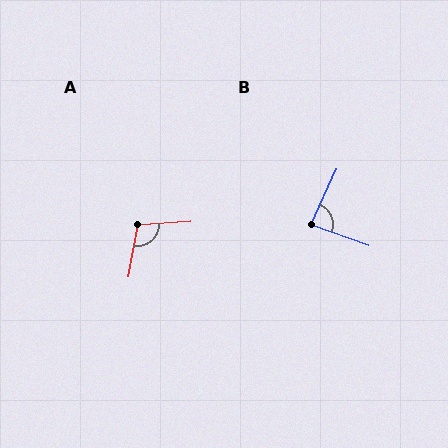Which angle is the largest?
A, at approximately 104 degrees.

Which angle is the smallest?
B, at approximately 84 degrees.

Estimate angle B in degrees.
Approximately 84 degrees.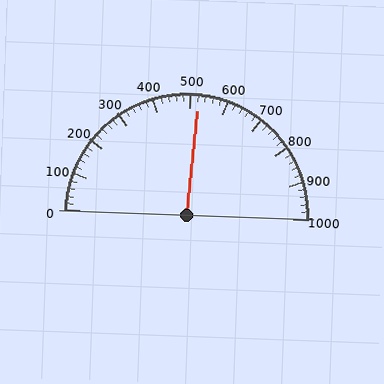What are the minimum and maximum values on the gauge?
The gauge ranges from 0 to 1000.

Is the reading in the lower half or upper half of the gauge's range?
The reading is in the upper half of the range (0 to 1000).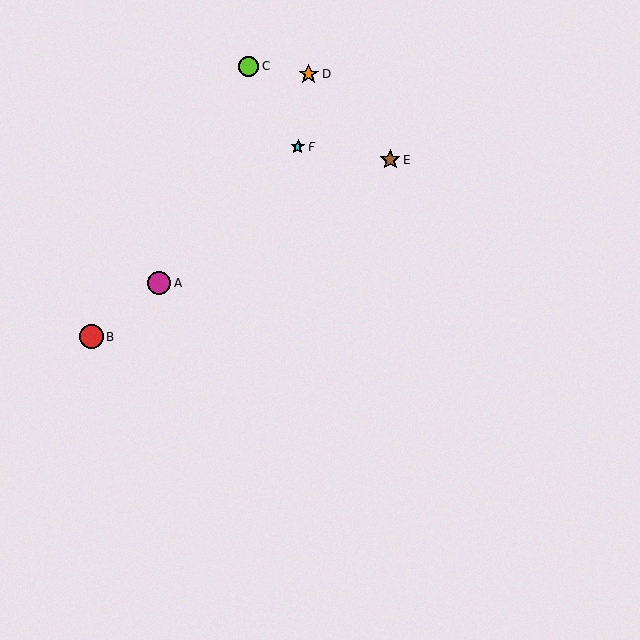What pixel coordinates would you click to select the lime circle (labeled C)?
Click at (249, 66) to select the lime circle C.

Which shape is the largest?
The red circle (labeled B) is the largest.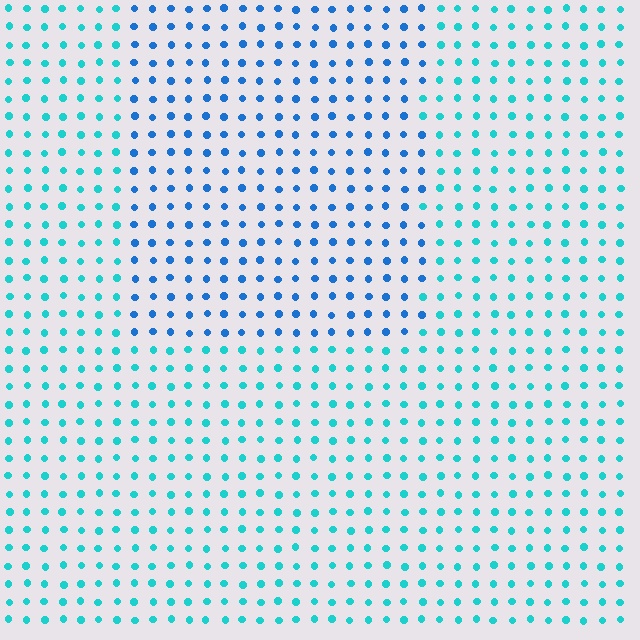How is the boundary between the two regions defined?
The boundary is defined purely by a slight shift in hue (about 33 degrees). Spacing, size, and orientation are identical on both sides.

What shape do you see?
I see a rectangle.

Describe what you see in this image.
The image is filled with small cyan elements in a uniform arrangement. A rectangle-shaped region is visible where the elements are tinted to a slightly different hue, forming a subtle color boundary.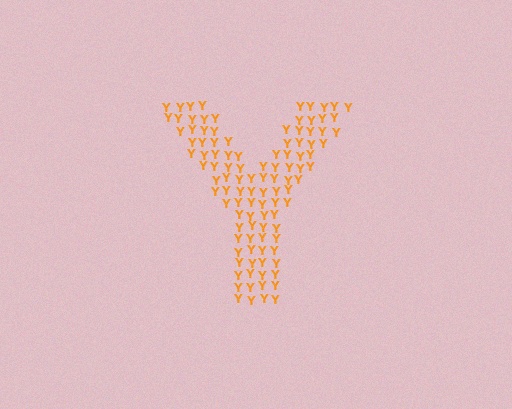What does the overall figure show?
The overall figure shows the letter Y.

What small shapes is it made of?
It is made of small letter Y's.